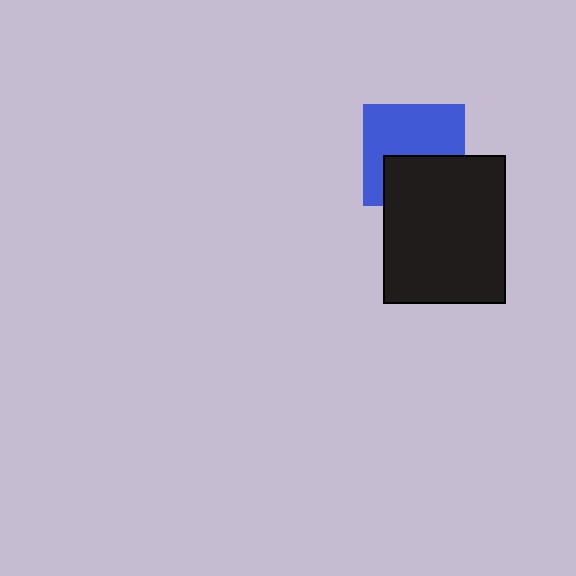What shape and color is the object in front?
The object in front is a black rectangle.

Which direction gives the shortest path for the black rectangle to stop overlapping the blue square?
Moving down gives the shortest separation.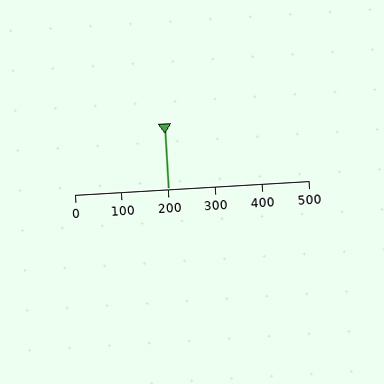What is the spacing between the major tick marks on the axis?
The major ticks are spaced 100 apart.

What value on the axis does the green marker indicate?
The marker indicates approximately 200.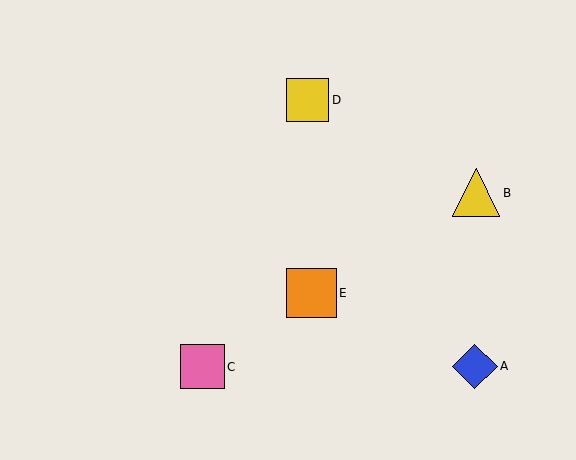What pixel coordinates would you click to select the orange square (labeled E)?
Click at (311, 293) to select the orange square E.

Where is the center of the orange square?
The center of the orange square is at (311, 293).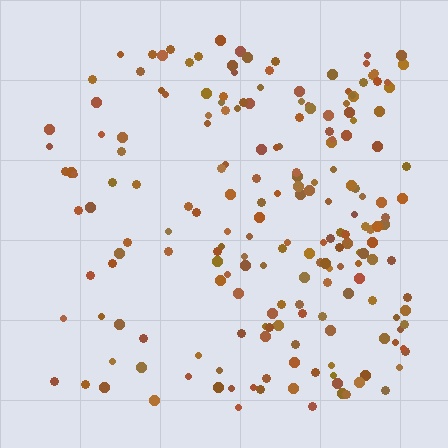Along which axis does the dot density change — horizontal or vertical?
Horizontal.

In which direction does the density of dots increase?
From left to right, with the right side densest.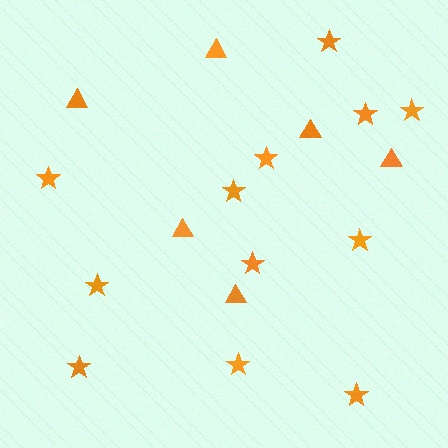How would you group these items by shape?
There are 2 groups: one group of triangles (6) and one group of stars (12).